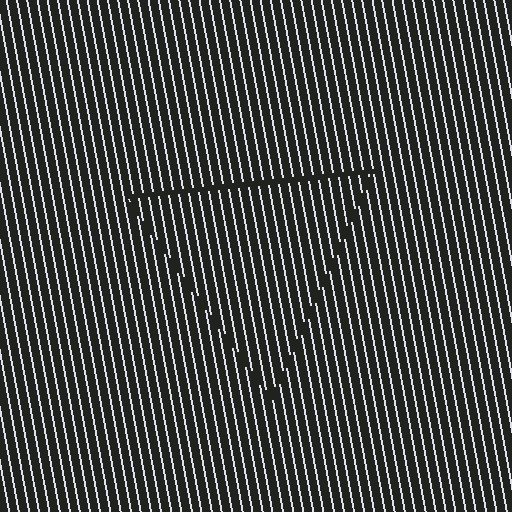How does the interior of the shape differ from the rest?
The interior of the shape contains the same grating, shifted by half a period — the contour is defined by the phase discontinuity where line-ends from the inner and outer gratings abut.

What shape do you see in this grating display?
An illusory triangle. The interior of the shape contains the same grating, shifted by half a period — the contour is defined by the phase discontinuity where line-ends from the inner and outer gratings abut.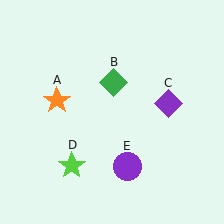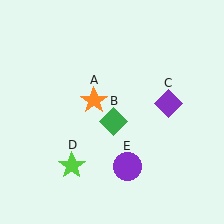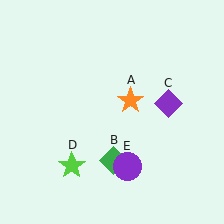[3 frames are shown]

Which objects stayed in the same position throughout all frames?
Purple diamond (object C) and lime star (object D) and purple circle (object E) remained stationary.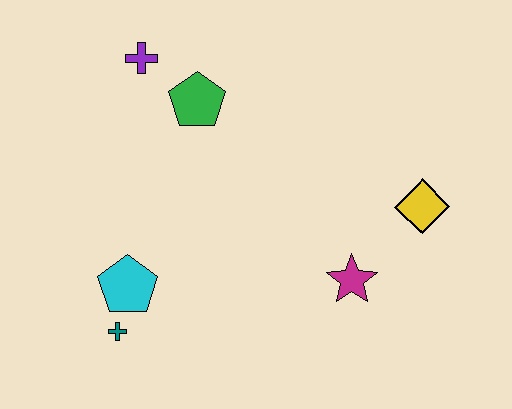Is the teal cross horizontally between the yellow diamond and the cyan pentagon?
No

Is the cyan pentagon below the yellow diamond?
Yes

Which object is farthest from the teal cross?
The yellow diamond is farthest from the teal cross.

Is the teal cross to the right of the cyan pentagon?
No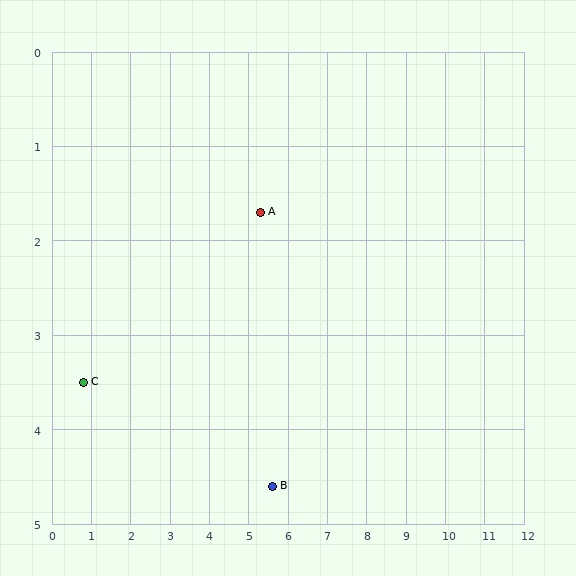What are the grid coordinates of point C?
Point C is at approximately (0.8, 3.5).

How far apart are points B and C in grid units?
Points B and C are about 4.9 grid units apart.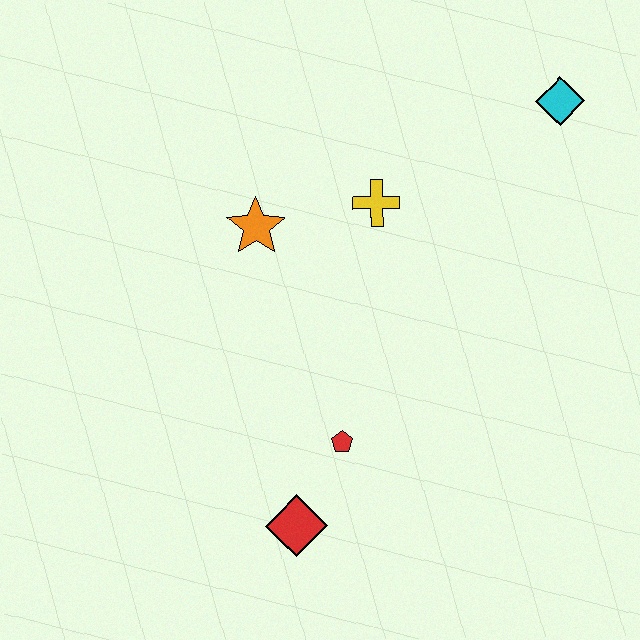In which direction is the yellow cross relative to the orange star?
The yellow cross is to the right of the orange star.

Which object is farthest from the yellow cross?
The red diamond is farthest from the yellow cross.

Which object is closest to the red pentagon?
The red diamond is closest to the red pentagon.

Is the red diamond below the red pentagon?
Yes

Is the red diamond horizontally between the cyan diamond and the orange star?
Yes